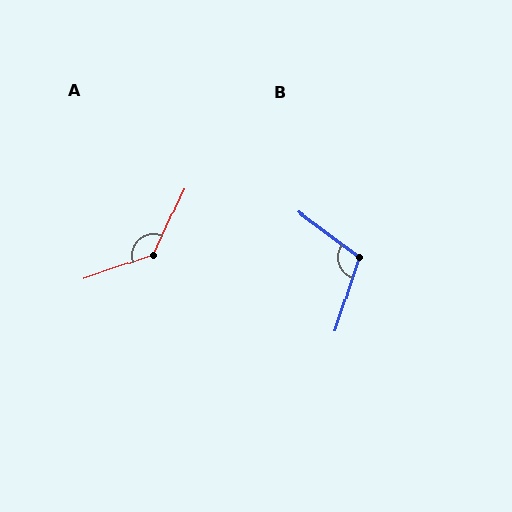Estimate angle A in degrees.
Approximately 135 degrees.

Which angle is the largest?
A, at approximately 135 degrees.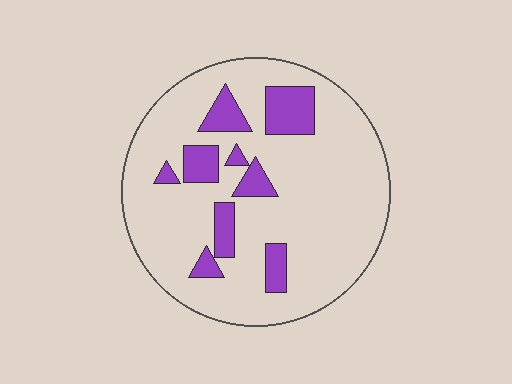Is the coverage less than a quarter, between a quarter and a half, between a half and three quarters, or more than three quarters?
Less than a quarter.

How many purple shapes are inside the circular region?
9.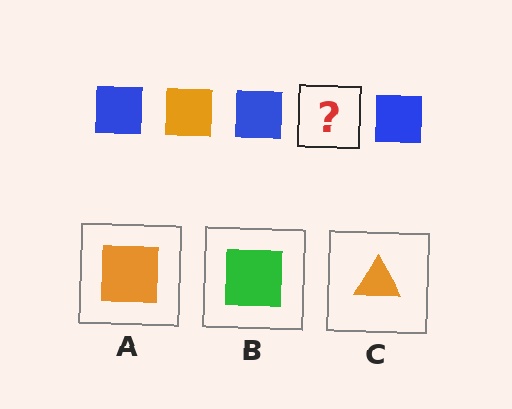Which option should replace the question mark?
Option A.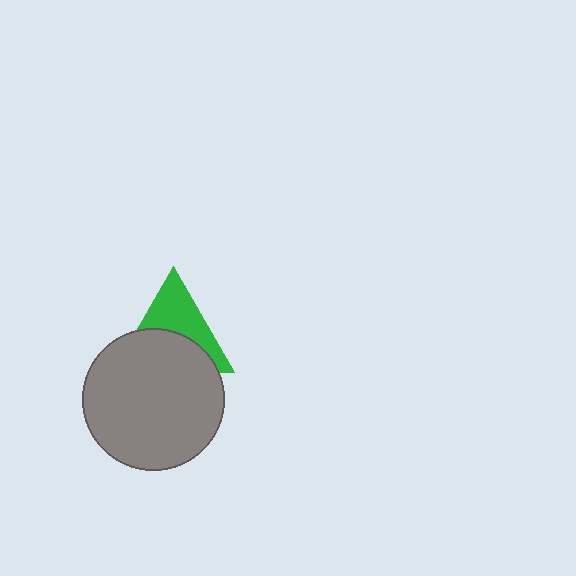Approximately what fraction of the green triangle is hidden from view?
Roughly 52% of the green triangle is hidden behind the gray circle.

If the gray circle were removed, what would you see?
You would see the complete green triangle.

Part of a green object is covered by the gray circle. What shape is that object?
It is a triangle.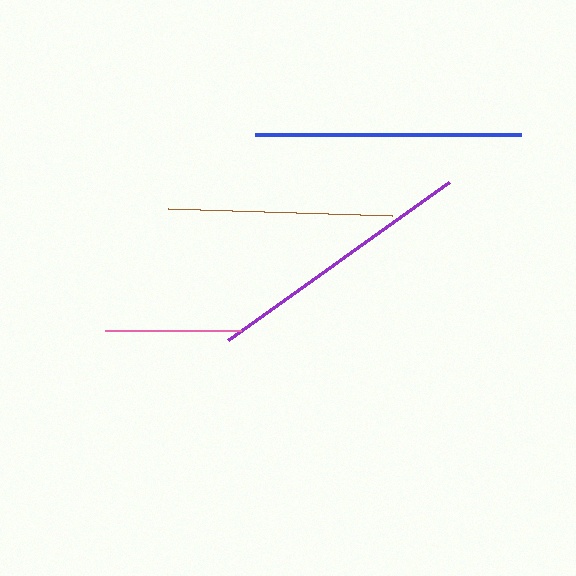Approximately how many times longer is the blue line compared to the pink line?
The blue line is approximately 2.0 times the length of the pink line.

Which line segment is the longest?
The purple line is the longest at approximately 272 pixels.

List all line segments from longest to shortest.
From longest to shortest: purple, blue, brown, pink.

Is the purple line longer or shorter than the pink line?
The purple line is longer than the pink line.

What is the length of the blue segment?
The blue segment is approximately 266 pixels long.